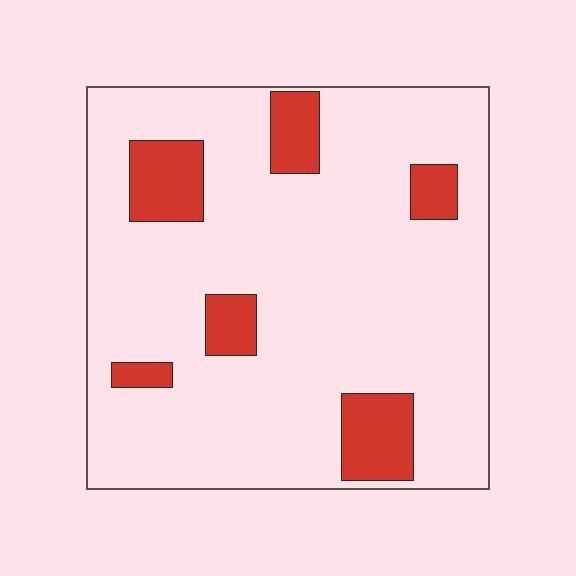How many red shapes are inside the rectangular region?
6.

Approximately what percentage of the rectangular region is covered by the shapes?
Approximately 15%.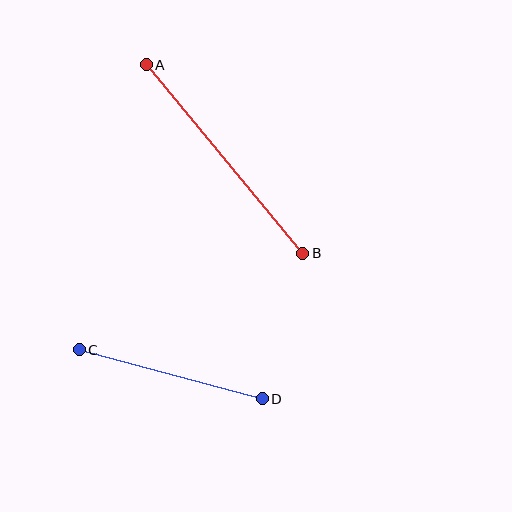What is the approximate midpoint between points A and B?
The midpoint is at approximately (224, 159) pixels.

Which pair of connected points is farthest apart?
Points A and B are farthest apart.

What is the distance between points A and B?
The distance is approximately 245 pixels.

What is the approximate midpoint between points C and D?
The midpoint is at approximately (171, 374) pixels.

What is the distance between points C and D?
The distance is approximately 190 pixels.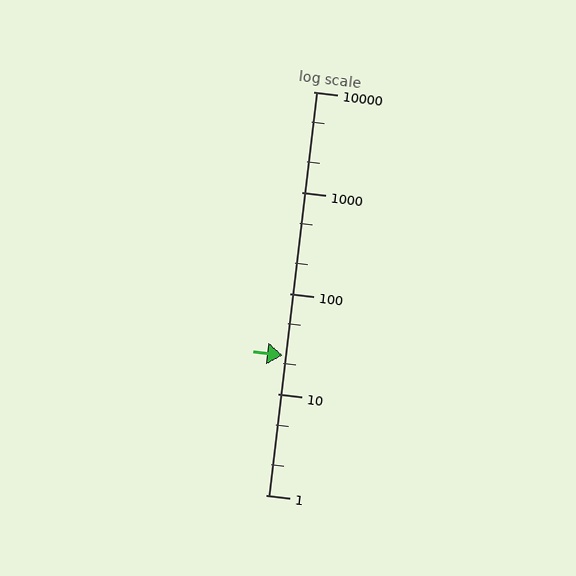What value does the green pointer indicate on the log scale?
The pointer indicates approximately 24.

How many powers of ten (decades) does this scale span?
The scale spans 4 decades, from 1 to 10000.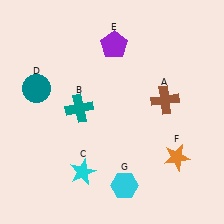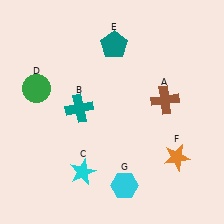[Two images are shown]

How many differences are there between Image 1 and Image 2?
There are 2 differences between the two images.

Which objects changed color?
D changed from teal to green. E changed from purple to teal.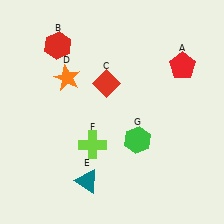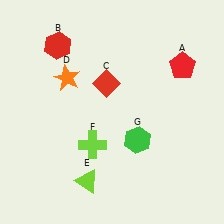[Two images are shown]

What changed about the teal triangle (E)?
In Image 1, E is teal. In Image 2, it changed to lime.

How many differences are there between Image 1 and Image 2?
There is 1 difference between the two images.